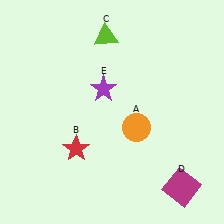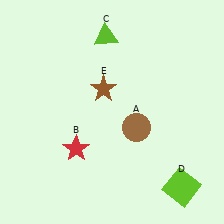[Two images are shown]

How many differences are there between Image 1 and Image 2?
There are 3 differences between the two images.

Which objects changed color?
A changed from orange to brown. D changed from magenta to lime. E changed from purple to brown.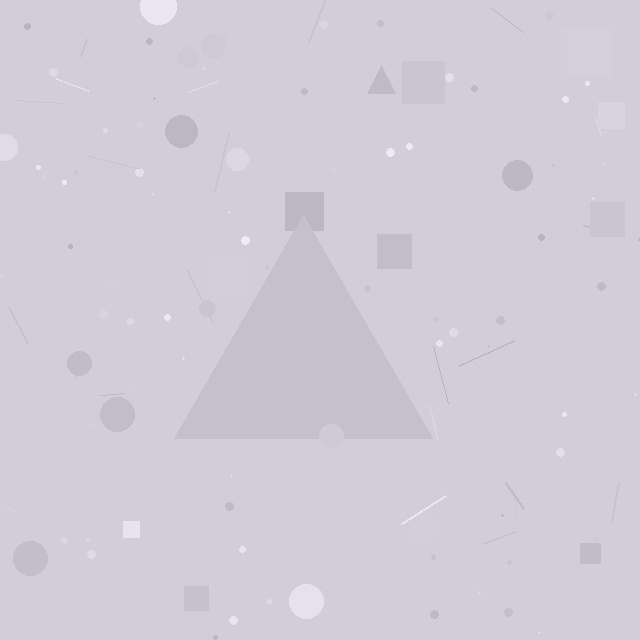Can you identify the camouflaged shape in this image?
The camouflaged shape is a triangle.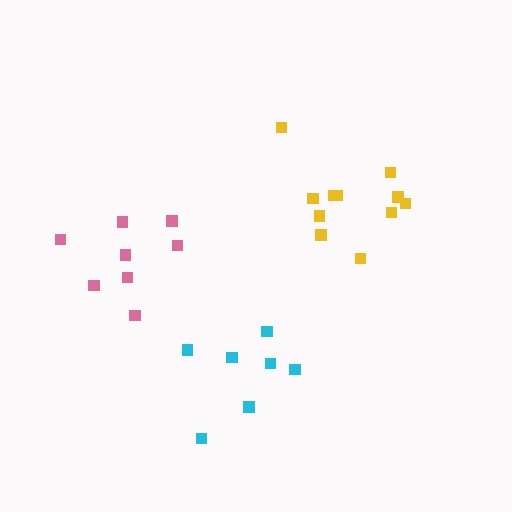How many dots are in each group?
Group 1: 11 dots, Group 2: 8 dots, Group 3: 7 dots (26 total).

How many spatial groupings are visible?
There are 3 spatial groupings.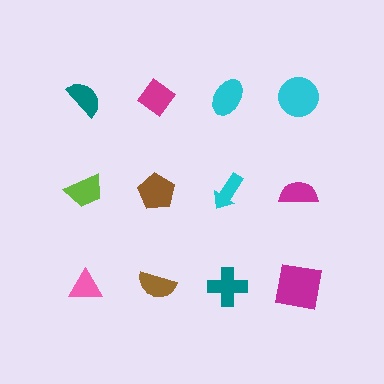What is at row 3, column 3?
A teal cross.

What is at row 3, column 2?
A brown semicircle.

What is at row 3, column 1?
A pink triangle.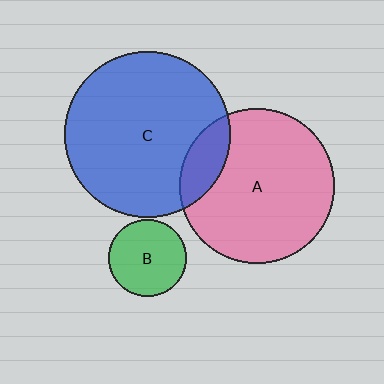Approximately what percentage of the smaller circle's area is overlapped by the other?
Approximately 15%.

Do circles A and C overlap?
Yes.